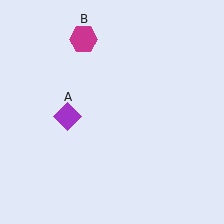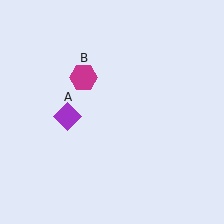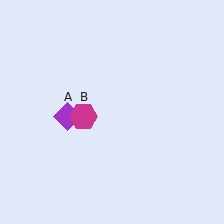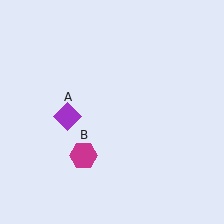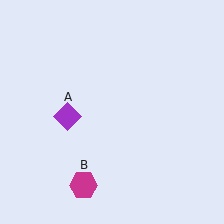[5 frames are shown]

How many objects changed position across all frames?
1 object changed position: magenta hexagon (object B).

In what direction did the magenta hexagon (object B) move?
The magenta hexagon (object B) moved down.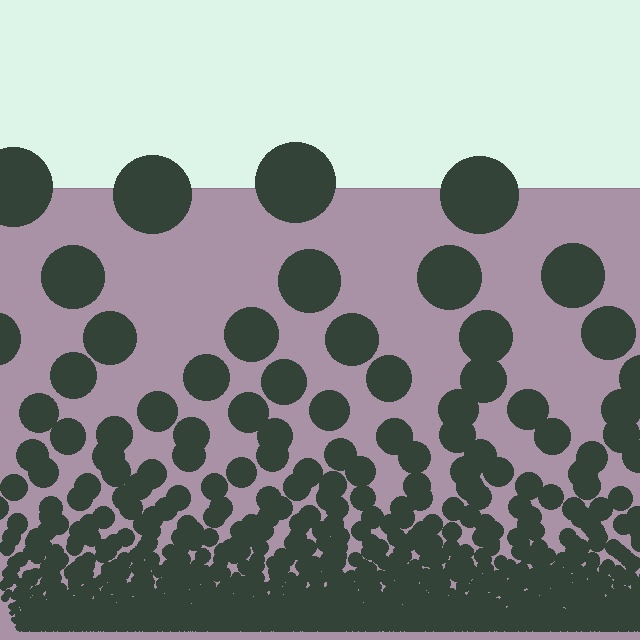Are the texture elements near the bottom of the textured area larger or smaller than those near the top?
Smaller. The gradient is inverted — elements near the bottom are smaller and denser.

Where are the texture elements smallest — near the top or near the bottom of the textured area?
Near the bottom.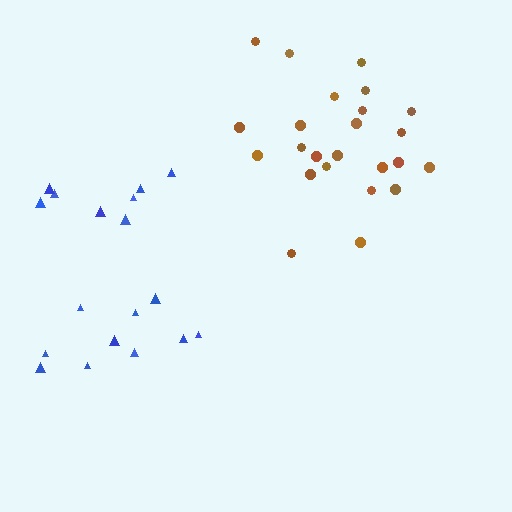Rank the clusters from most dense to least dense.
brown, blue.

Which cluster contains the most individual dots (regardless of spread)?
Brown (24).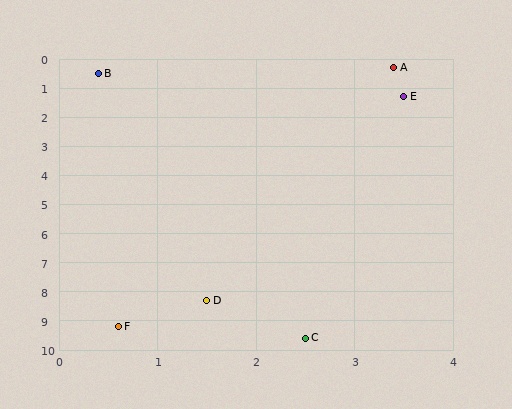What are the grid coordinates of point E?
Point E is at approximately (3.5, 1.3).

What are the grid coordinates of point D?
Point D is at approximately (1.5, 8.3).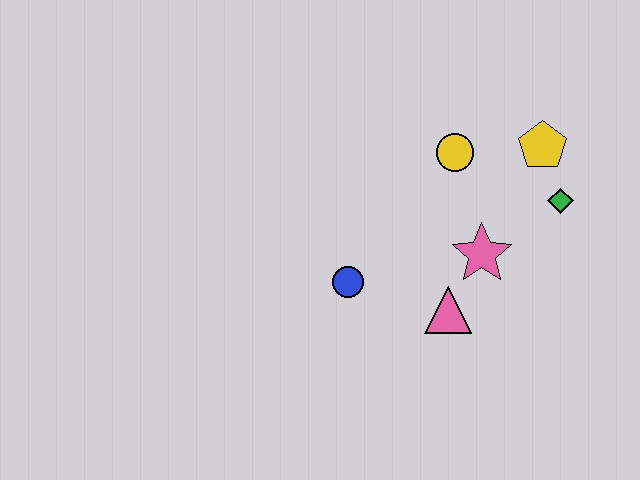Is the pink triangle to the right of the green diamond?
No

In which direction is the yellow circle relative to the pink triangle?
The yellow circle is above the pink triangle.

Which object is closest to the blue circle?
The pink triangle is closest to the blue circle.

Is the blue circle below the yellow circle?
Yes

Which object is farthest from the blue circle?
The yellow pentagon is farthest from the blue circle.